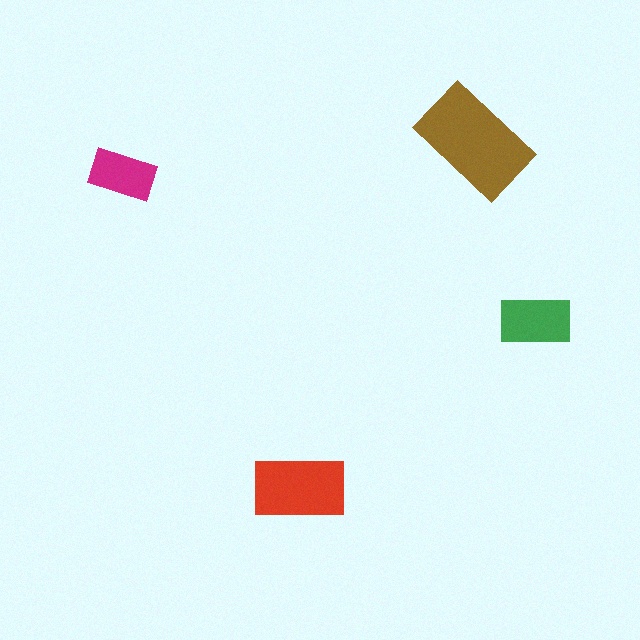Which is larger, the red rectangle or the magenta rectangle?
The red one.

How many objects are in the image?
There are 4 objects in the image.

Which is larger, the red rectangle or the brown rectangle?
The brown one.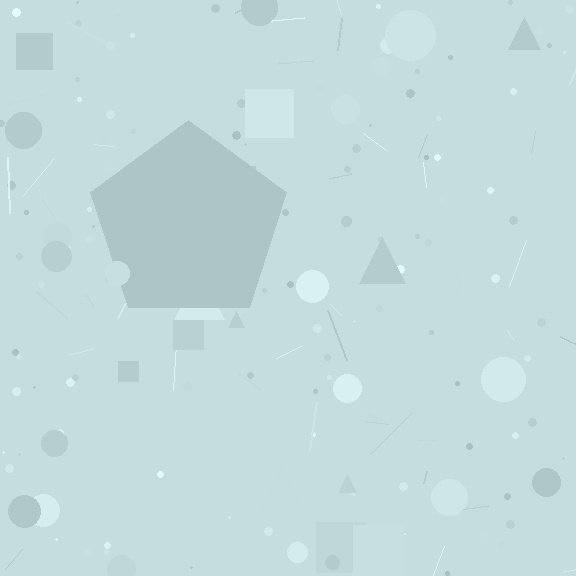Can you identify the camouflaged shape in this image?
The camouflaged shape is a pentagon.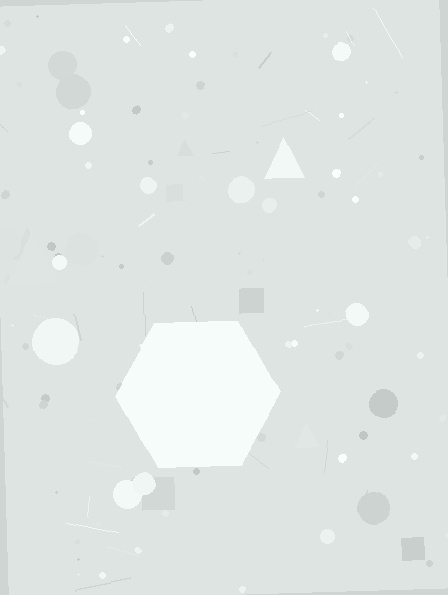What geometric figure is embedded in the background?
A hexagon is embedded in the background.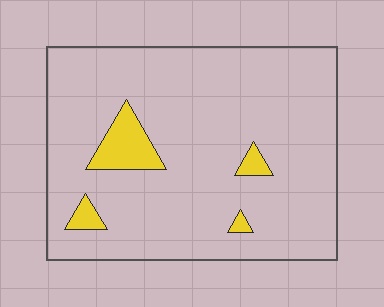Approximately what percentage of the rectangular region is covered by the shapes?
Approximately 10%.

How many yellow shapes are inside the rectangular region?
4.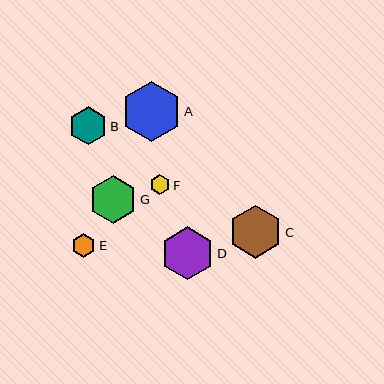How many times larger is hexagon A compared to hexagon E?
Hexagon A is approximately 2.5 times the size of hexagon E.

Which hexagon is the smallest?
Hexagon F is the smallest with a size of approximately 20 pixels.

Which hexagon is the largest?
Hexagon A is the largest with a size of approximately 60 pixels.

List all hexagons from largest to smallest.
From largest to smallest: A, C, D, G, B, E, F.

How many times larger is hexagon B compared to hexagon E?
Hexagon B is approximately 1.6 times the size of hexagon E.